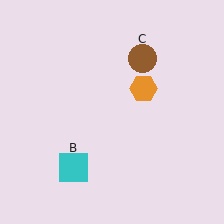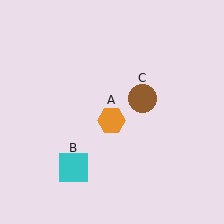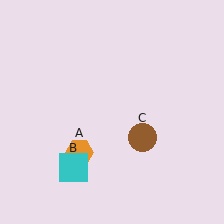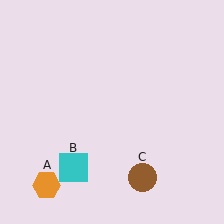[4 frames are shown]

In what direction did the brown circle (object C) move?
The brown circle (object C) moved down.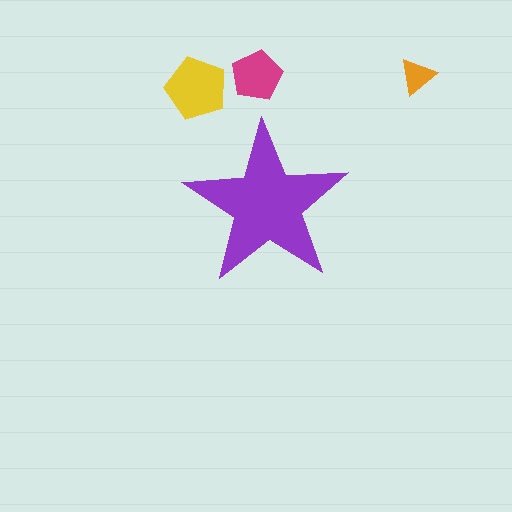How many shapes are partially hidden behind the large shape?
0 shapes are partially hidden.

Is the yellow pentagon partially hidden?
No, the yellow pentagon is fully visible.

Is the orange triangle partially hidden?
No, the orange triangle is fully visible.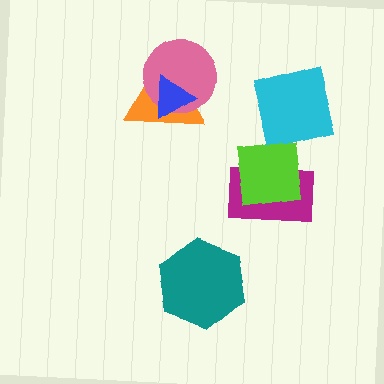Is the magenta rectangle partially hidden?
Yes, it is partially covered by another shape.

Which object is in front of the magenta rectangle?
The lime square is in front of the magenta rectangle.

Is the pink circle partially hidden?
Yes, it is partially covered by another shape.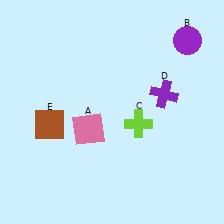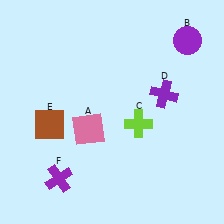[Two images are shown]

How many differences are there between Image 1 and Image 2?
There is 1 difference between the two images.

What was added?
A purple cross (F) was added in Image 2.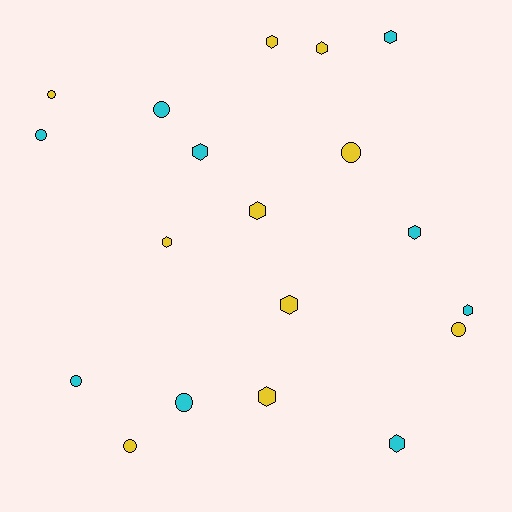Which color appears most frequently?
Yellow, with 10 objects.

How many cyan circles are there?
There are 4 cyan circles.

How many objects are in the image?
There are 19 objects.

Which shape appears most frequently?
Hexagon, with 11 objects.